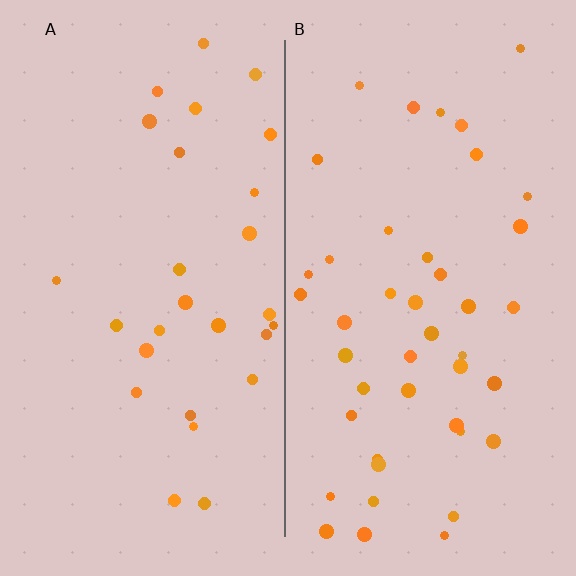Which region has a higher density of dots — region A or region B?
B (the right).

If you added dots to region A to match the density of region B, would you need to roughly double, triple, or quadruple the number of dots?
Approximately double.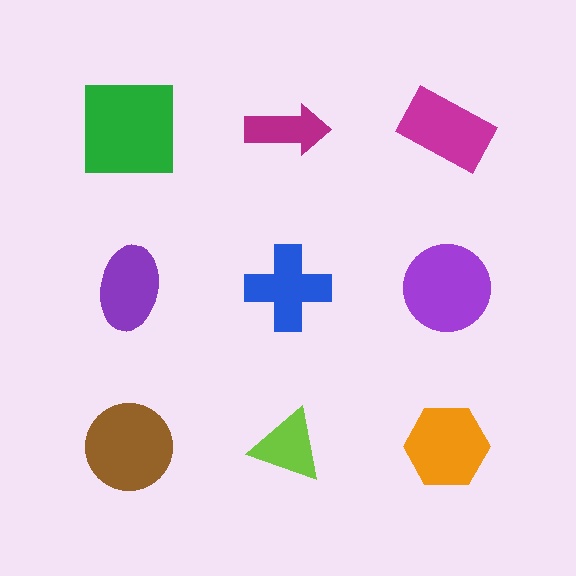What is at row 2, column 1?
A purple ellipse.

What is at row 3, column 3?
An orange hexagon.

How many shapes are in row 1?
3 shapes.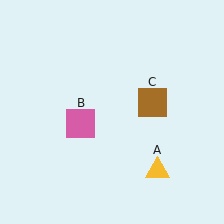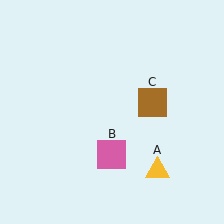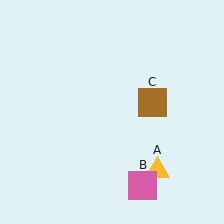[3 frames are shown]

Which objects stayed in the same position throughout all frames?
Yellow triangle (object A) and brown square (object C) remained stationary.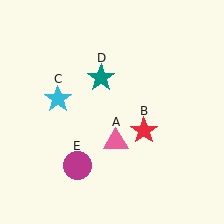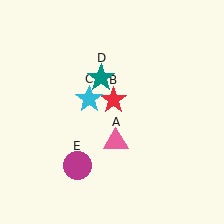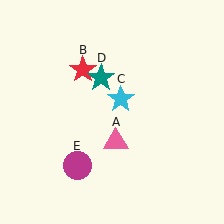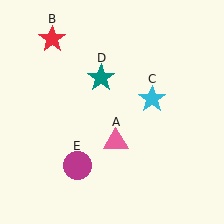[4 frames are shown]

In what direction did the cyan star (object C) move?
The cyan star (object C) moved right.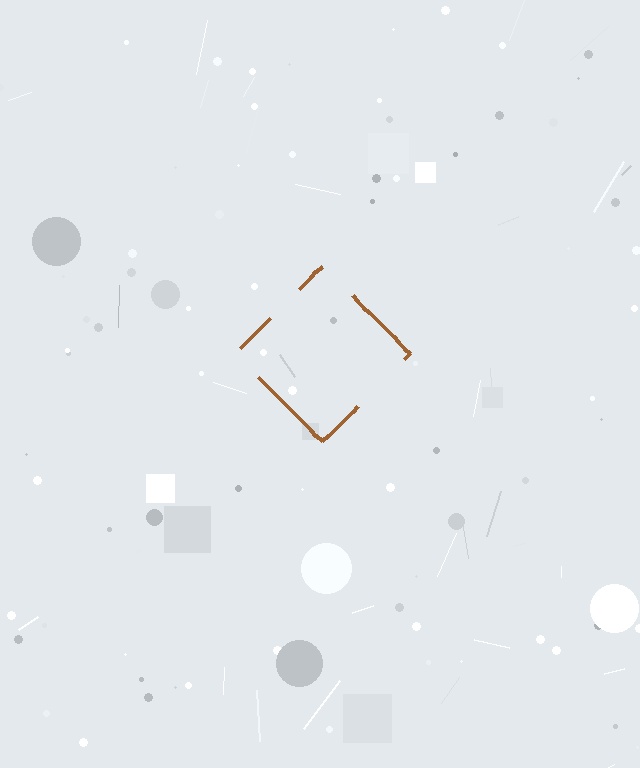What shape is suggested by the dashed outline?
The dashed outline suggests a diamond.